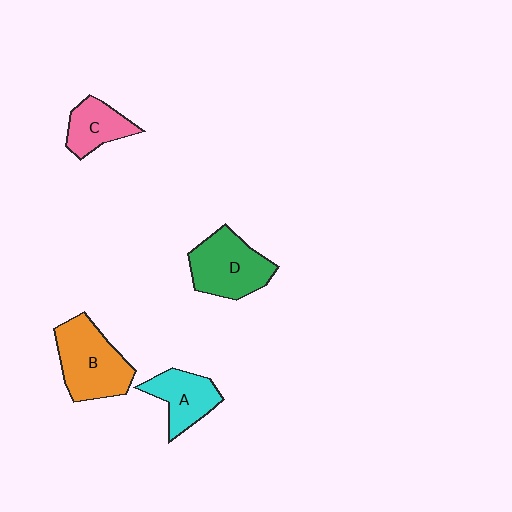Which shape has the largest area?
Shape B (orange).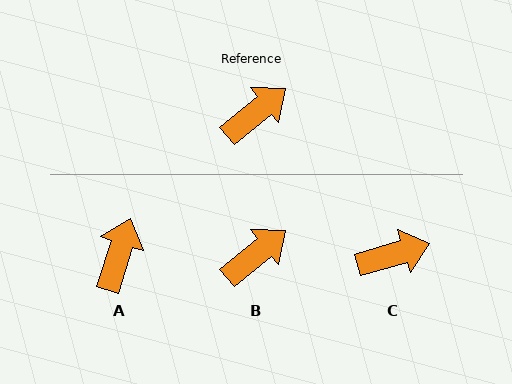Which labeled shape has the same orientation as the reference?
B.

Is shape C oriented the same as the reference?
No, it is off by about 22 degrees.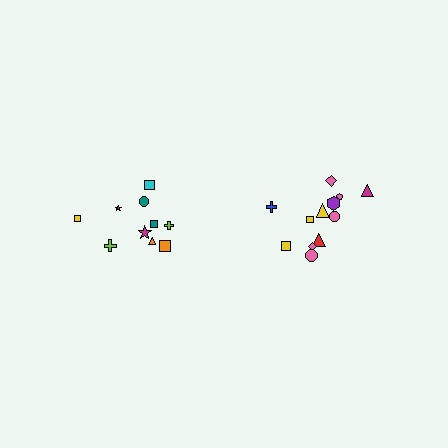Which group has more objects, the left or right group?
The right group.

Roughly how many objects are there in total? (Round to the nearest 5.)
Roughly 20 objects in total.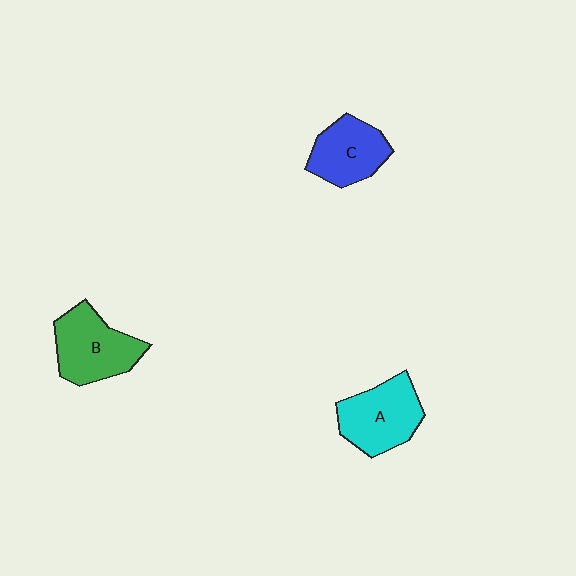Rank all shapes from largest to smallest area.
From largest to smallest: B (green), A (cyan), C (blue).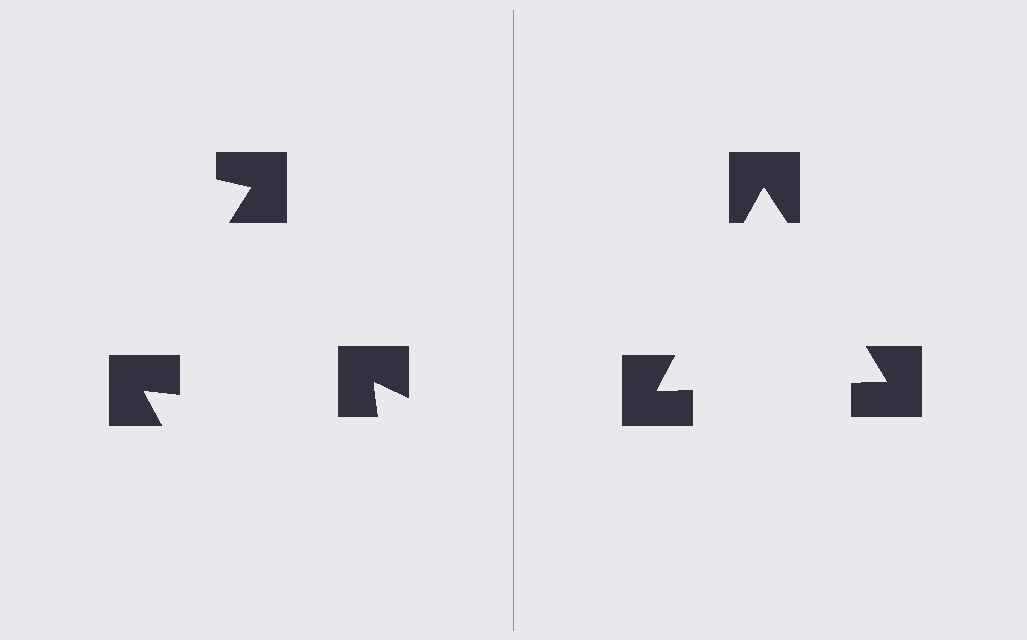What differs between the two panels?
The notched squares are positioned identically on both sides; only the wedge orientations differ. On the right they align to a triangle; on the left they are misaligned.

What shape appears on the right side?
An illusory triangle.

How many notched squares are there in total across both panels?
6 — 3 on each side.